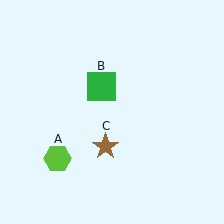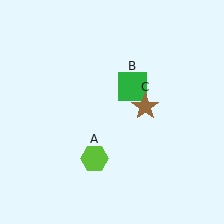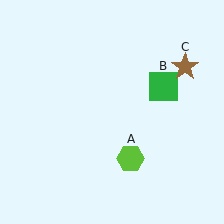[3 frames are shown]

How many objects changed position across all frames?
3 objects changed position: lime hexagon (object A), green square (object B), brown star (object C).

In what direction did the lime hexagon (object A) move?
The lime hexagon (object A) moved right.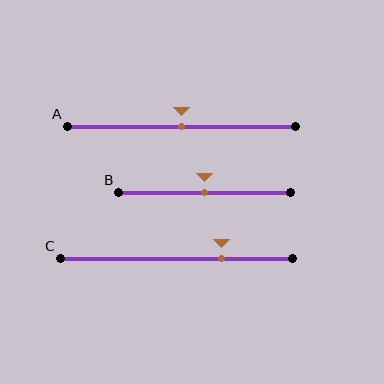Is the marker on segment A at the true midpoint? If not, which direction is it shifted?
Yes, the marker on segment A is at the true midpoint.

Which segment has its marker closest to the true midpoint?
Segment A has its marker closest to the true midpoint.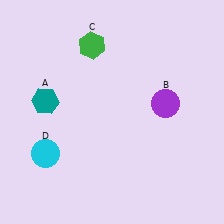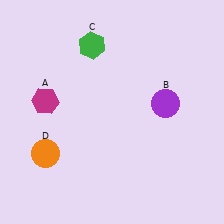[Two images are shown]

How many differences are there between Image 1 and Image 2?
There are 2 differences between the two images.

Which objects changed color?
A changed from teal to magenta. D changed from cyan to orange.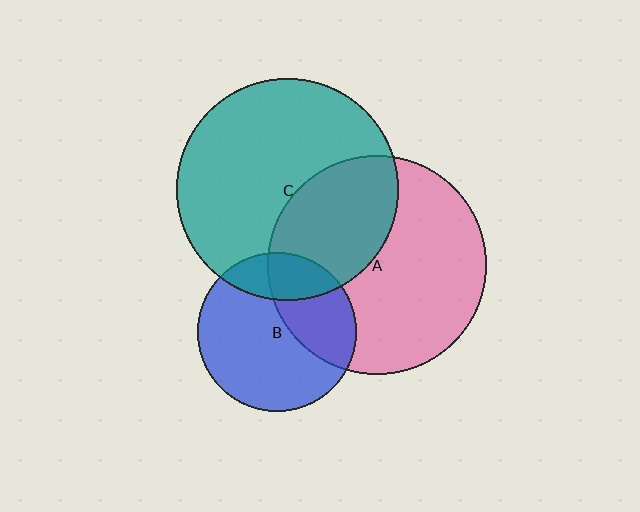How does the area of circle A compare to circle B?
Approximately 1.9 times.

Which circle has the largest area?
Circle C (teal).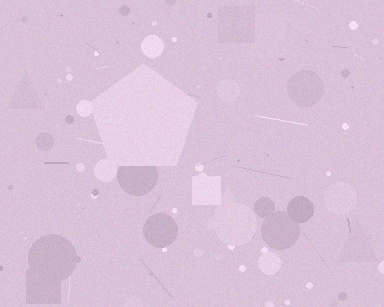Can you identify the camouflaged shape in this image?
The camouflaged shape is a pentagon.